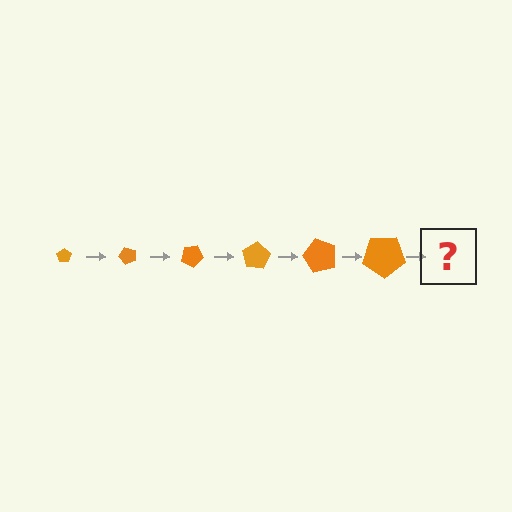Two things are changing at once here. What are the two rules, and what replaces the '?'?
The two rules are that the pentagon grows larger each step and it rotates 50 degrees each step. The '?' should be a pentagon, larger than the previous one and rotated 300 degrees from the start.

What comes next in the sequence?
The next element should be a pentagon, larger than the previous one and rotated 300 degrees from the start.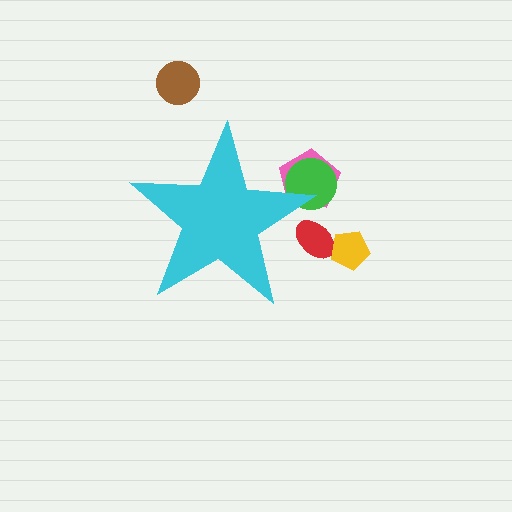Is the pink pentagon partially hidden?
Yes, the pink pentagon is partially hidden behind the cyan star.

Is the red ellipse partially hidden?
Yes, the red ellipse is partially hidden behind the cyan star.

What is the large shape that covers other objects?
A cyan star.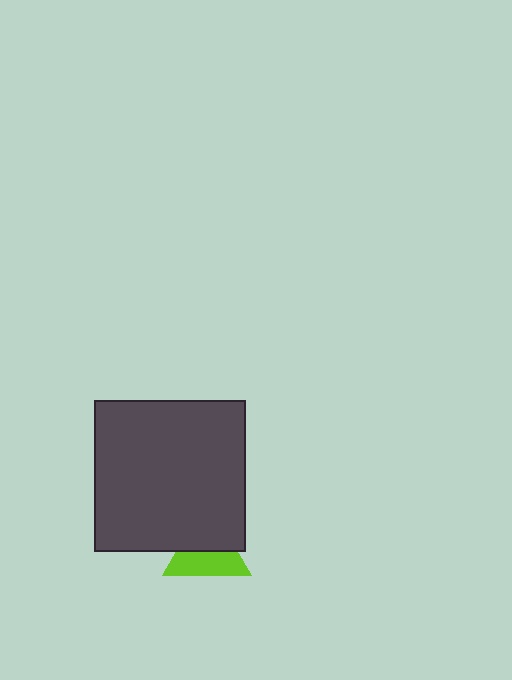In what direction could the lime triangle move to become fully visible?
The lime triangle could move down. That would shift it out from behind the dark gray square entirely.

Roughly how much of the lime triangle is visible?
About half of it is visible (roughly 53%).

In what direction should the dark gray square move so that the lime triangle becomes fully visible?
The dark gray square should move up. That is the shortest direction to clear the overlap and leave the lime triangle fully visible.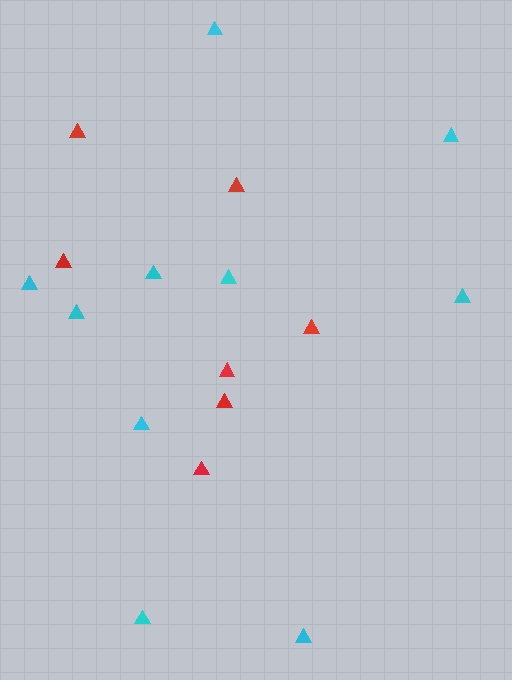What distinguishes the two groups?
There are 2 groups: one group of red triangles (7) and one group of cyan triangles (10).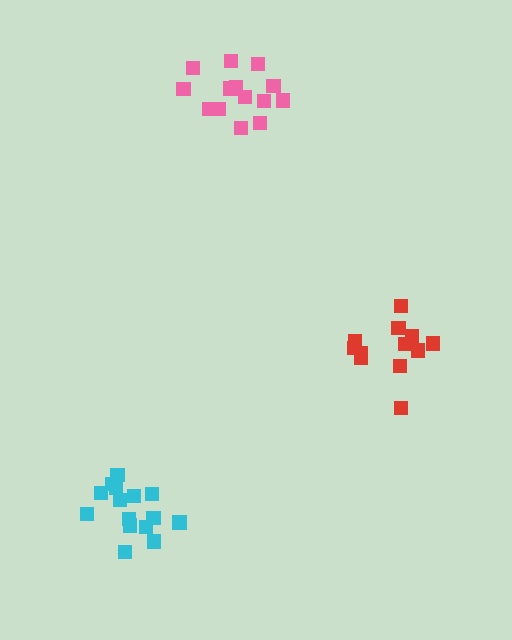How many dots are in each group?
Group 1: 12 dots, Group 2: 14 dots, Group 3: 15 dots (41 total).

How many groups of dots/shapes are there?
There are 3 groups.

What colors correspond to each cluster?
The clusters are colored: red, pink, cyan.